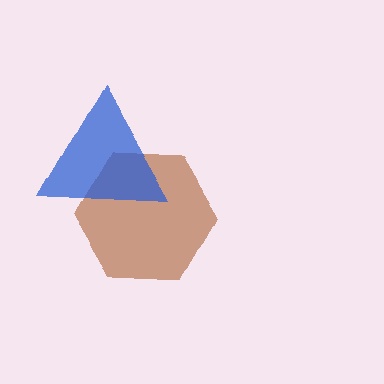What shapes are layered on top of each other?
The layered shapes are: a brown hexagon, a blue triangle.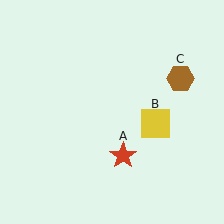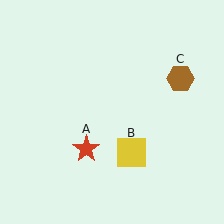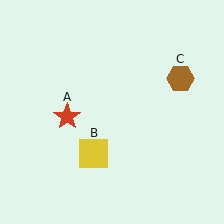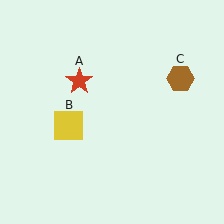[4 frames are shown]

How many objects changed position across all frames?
2 objects changed position: red star (object A), yellow square (object B).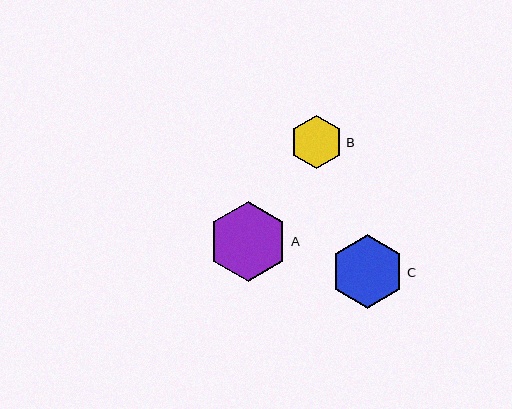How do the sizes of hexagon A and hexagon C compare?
Hexagon A and hexagon C are approximately the same size.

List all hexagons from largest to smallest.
From largest to smallest: A, C, B.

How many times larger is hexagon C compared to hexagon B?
Hexagon C is approximately 1.4 times the size of hexagon B.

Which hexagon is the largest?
Hexagon A is the largest with a size of approximately 80 pixels.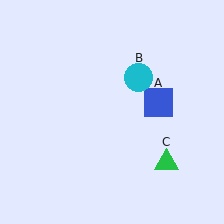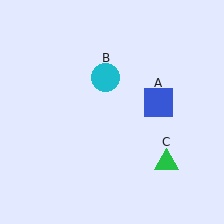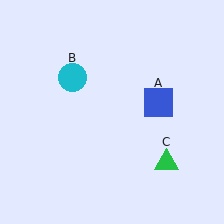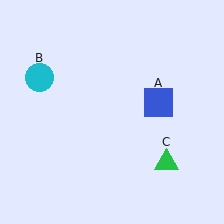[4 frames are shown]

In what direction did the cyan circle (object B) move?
The cyan circle (object B) moved left.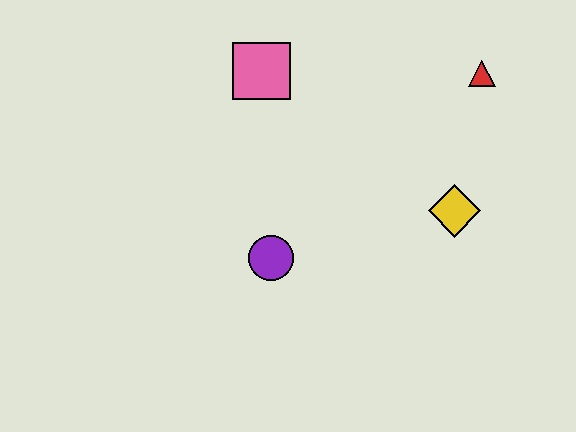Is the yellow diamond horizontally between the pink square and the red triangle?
Yes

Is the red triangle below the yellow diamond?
No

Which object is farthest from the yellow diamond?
The pink square is farthest from the yellow diamond.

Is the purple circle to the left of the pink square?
No